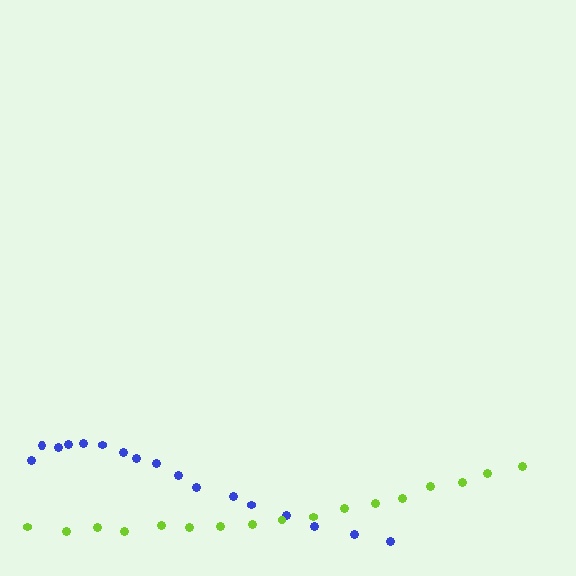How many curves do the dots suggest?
There are 2 distinct paths.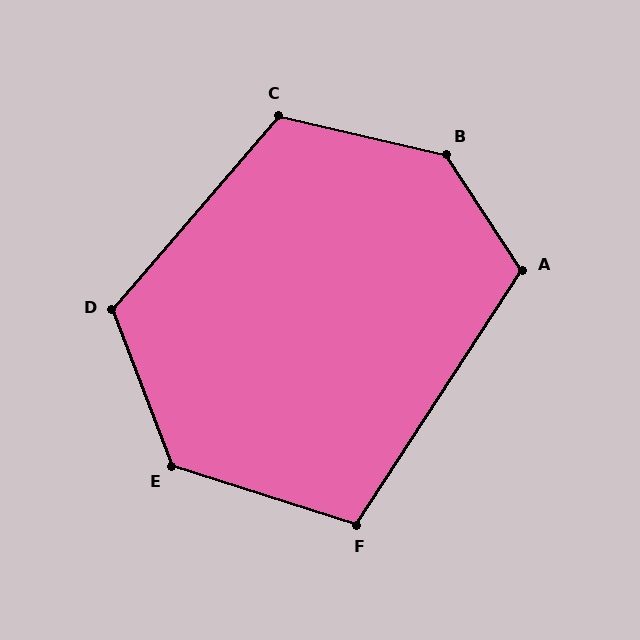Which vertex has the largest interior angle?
B, at approximately 136 degrees.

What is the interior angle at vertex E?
Approximately 129 degrees (obtuse).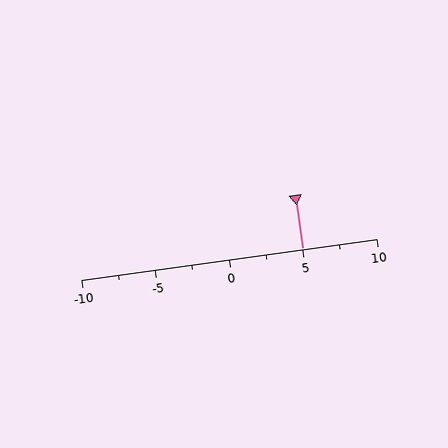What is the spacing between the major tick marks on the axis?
The major ticks are spaced 5 apart.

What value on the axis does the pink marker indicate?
The marker indicates approximately 5.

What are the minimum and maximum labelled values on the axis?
The axis runs from -10 to 10.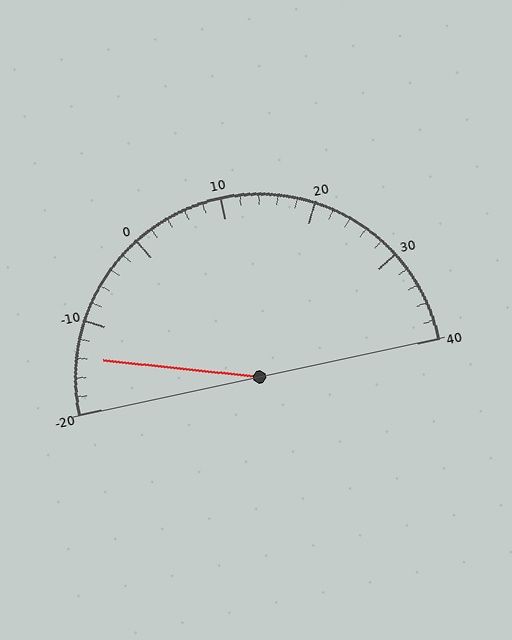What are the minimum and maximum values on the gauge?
The gauge ranges from -20 to 40.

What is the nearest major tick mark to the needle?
The nearest major tick mark is -10.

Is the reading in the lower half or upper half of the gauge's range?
The reading is in the lower half of the range (-20 to 40).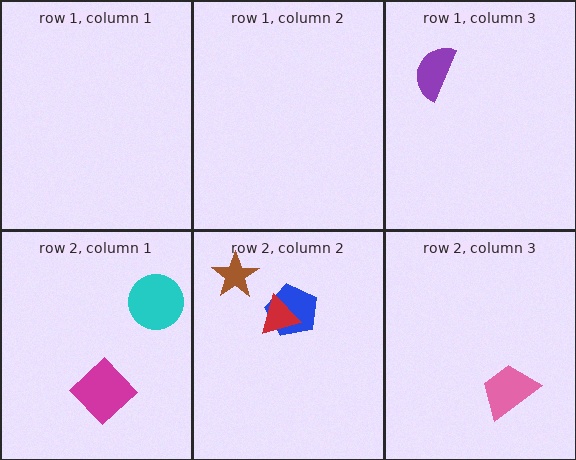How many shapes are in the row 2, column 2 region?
3.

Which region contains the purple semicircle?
The row 1, column 3 region.